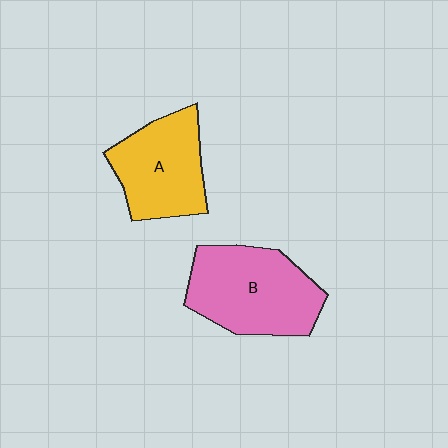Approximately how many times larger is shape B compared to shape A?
Approximately 1.2 times.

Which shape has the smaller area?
Shape A (yellow).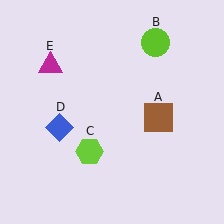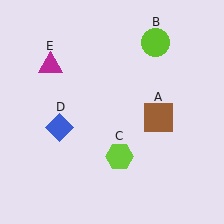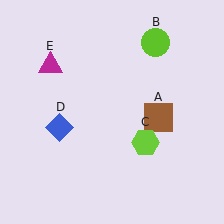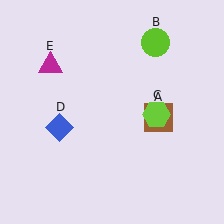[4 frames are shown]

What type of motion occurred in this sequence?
The lime hexagon (object C) rotated counterclockwise around the center of the scene.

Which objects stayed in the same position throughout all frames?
Brown square (object A) and lime circle (object B) and blue diamond (object D) and magenta triangle (object E) remained stationary.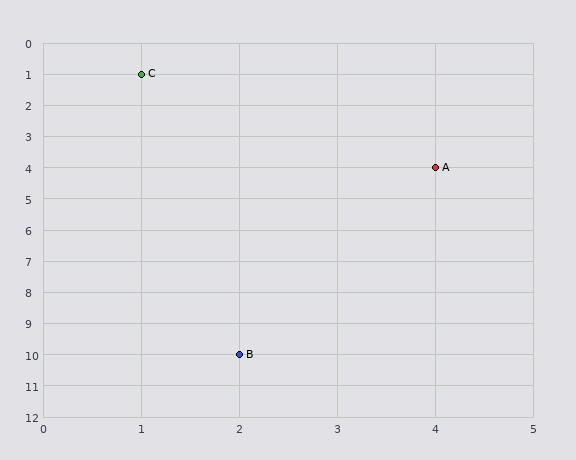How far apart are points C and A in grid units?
Points C and A are 3 columns and 3 rows apart (about 4.2 grid units diagonally).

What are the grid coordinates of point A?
Point A is at grid coordinates (4, 4).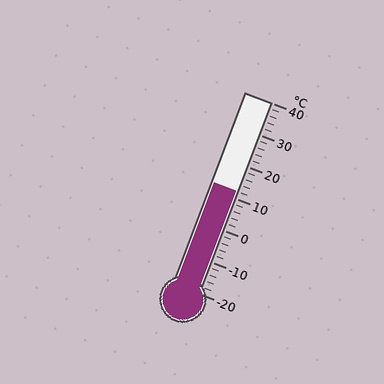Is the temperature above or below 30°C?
The temperature is below 30°C.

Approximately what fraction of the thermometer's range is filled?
The thermometer is filled to approximately 55% of its range.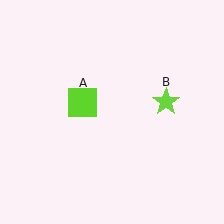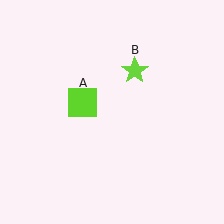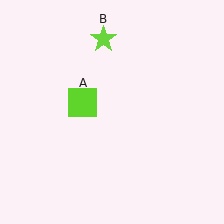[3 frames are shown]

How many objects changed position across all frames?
1 object changed position: lime star (object B).